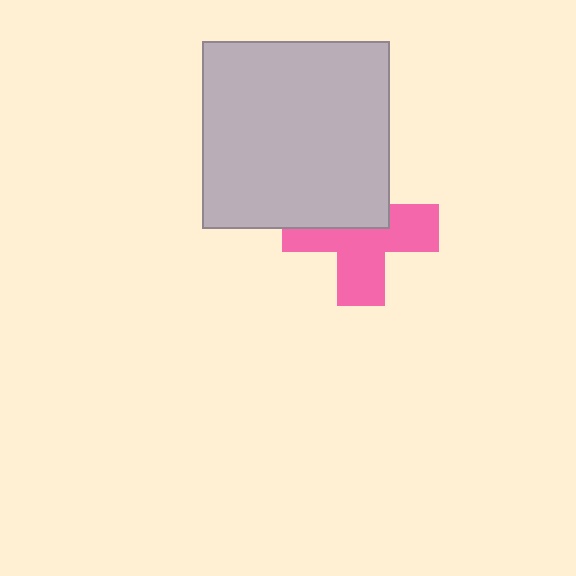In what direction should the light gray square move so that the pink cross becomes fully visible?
The light gray square should move up. That is the shortest direction to clear the overlap and leave the pink cross fully visible.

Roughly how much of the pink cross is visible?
About half of it is visible (roughly 58%).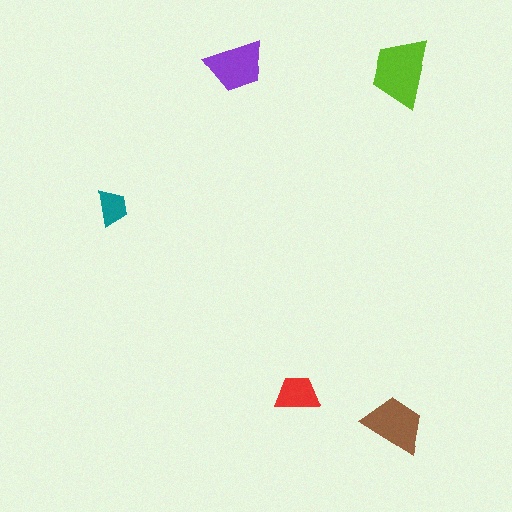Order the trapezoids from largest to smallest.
the lime one, the brown one, the purple one, the red one, the teal one.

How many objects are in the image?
There are 5 objects in the image.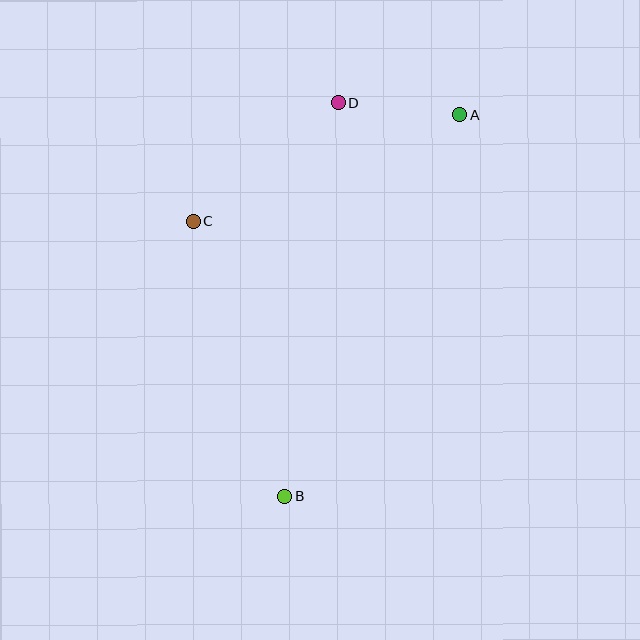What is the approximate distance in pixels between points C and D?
The distance between C and D is approximately 188 pixels.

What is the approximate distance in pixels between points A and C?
The distance between A and C is approximately 288 pixels.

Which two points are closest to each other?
Points A and D are closest to each other.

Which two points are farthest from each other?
Points A and B are farthest from each other.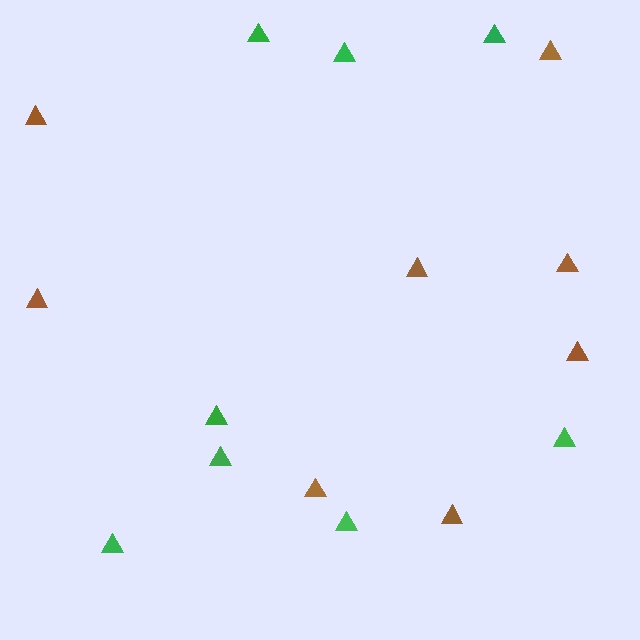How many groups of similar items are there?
There are 2 groups: one group of brown triangles (8) and one group of green triangles (8).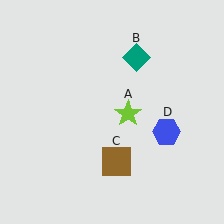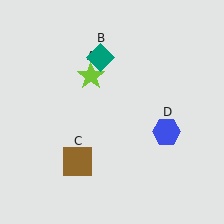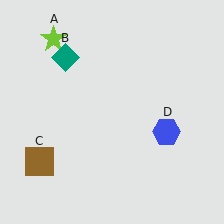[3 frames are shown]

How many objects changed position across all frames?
3 objects changed position: lime star (object A), teal diamond (object B), brown square (object C).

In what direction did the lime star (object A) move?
The lime star (object A) moved up and to the left.